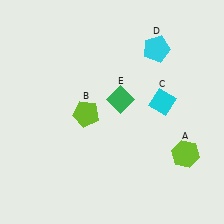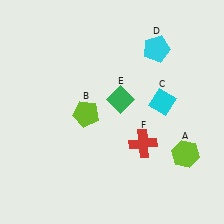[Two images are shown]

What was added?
A red cross (F) was added in Image 2.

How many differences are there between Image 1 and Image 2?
There is 1 difference between the two images.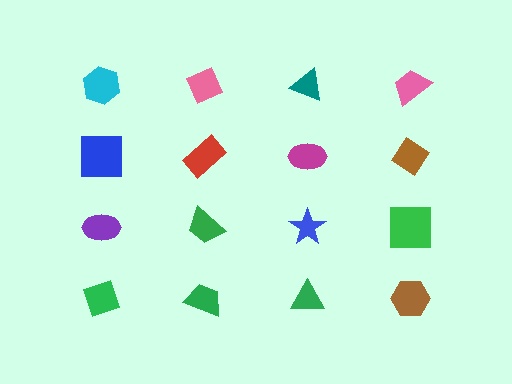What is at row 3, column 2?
A green trapezoid.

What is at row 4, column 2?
A green trapezoid.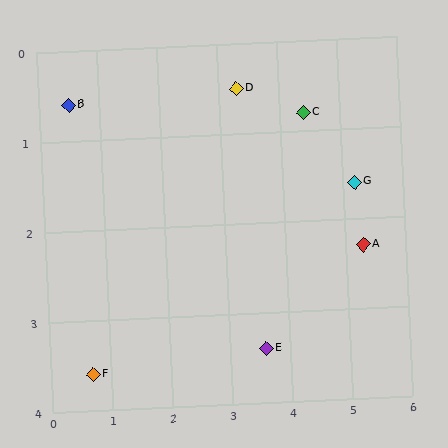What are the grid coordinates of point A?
Point A is at approximately (5.3, 2.3).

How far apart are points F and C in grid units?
Points F and C are about 4.6 grid units apart.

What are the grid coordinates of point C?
Point C is at approximately (4.4, 0.8).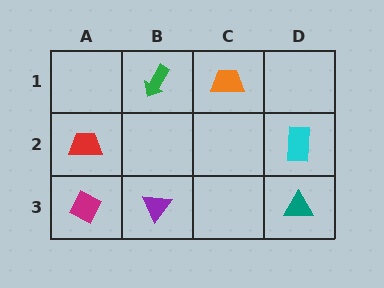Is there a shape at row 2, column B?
No, that cell is empty.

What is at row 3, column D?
A teal triangle.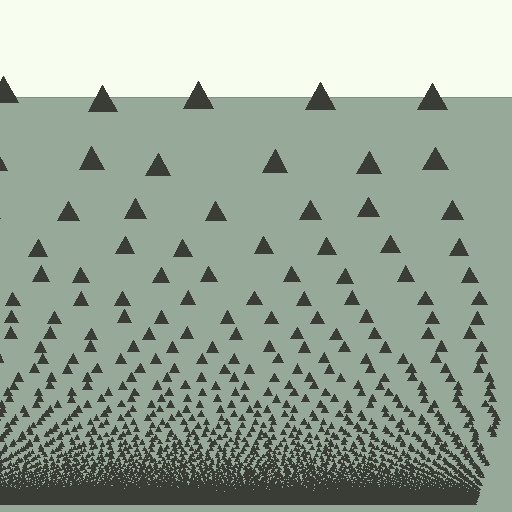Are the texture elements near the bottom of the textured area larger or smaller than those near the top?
Smaller. The gradient is inverted — elements near the bottom are smaller and denser.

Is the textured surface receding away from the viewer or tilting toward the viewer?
The surface appears to tilt toward the viewer. Texture elements get larger and sparser toward the top.